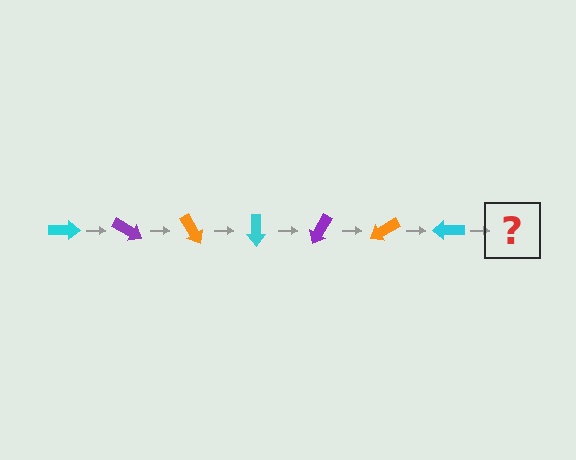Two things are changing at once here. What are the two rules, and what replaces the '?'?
The two rules are that it rotates 30 degrees each step and the color cycles through cyan, purple, and orange. The '?' should be a purple arrow, rotated 210 degrees from the start.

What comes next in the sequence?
The next element should be a purple arrow, rotated 210 degrees from the start.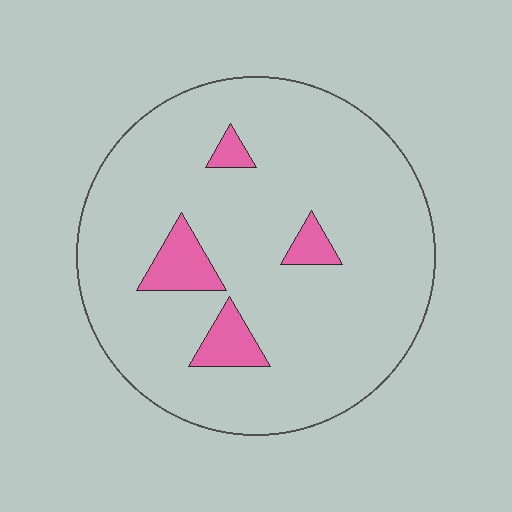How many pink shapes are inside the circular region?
4.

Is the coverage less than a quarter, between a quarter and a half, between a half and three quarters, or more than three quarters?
Less than a quarter.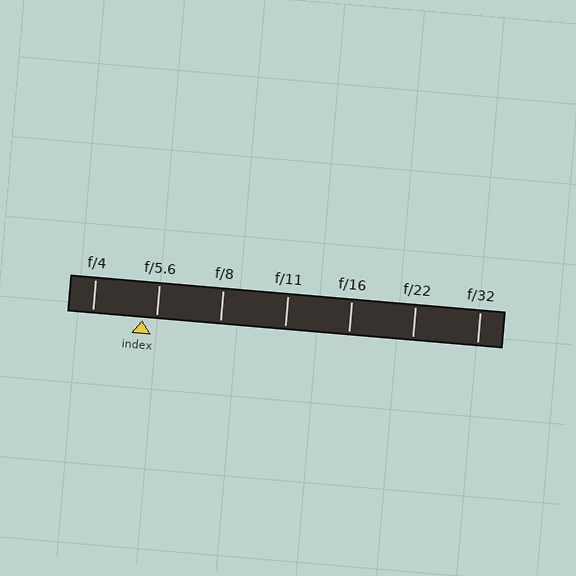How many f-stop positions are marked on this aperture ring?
There are 7 f-stop positions marked.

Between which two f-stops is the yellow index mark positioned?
The index mark is between f/4 and f/5.6.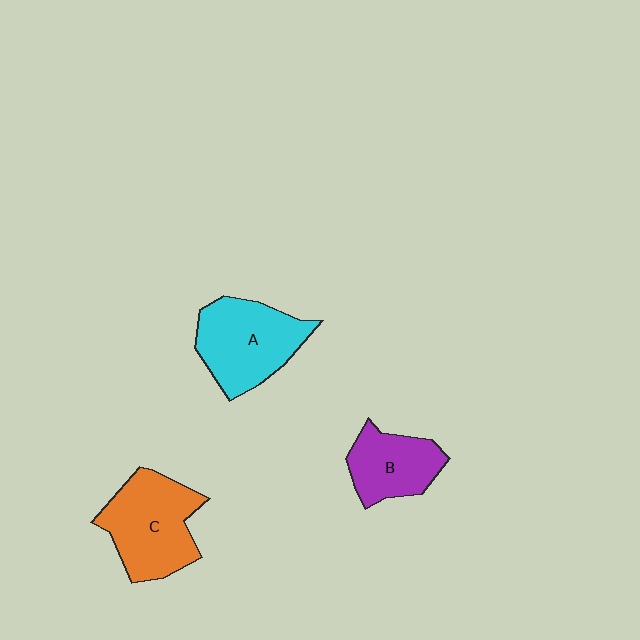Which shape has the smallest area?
Shape B (purple).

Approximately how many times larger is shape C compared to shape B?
Approximately 1.5 times.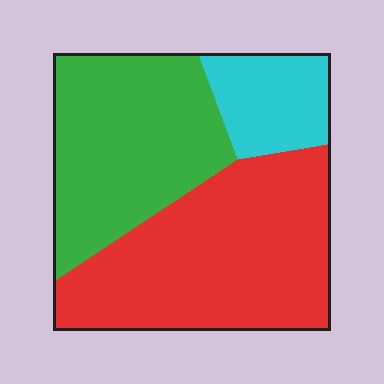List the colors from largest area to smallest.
From largest to smallest: red, green, cyan.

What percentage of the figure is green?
Green takes up between a third and a half of the figure.